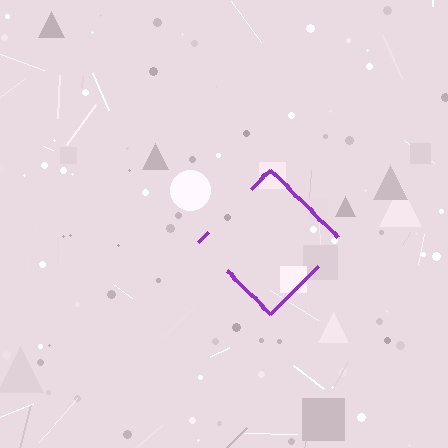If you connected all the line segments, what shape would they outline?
They would outline a diamond.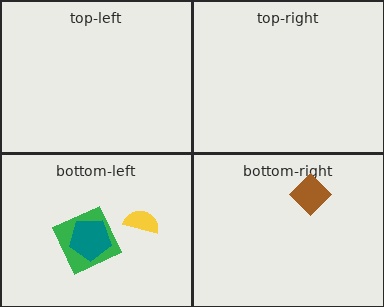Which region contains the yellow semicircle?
The bottom-left region.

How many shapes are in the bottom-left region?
3.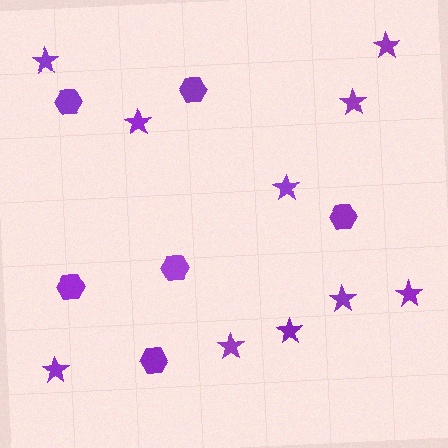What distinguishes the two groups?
There are 2 groups: one group of hexagons (6) and one group of stars (10).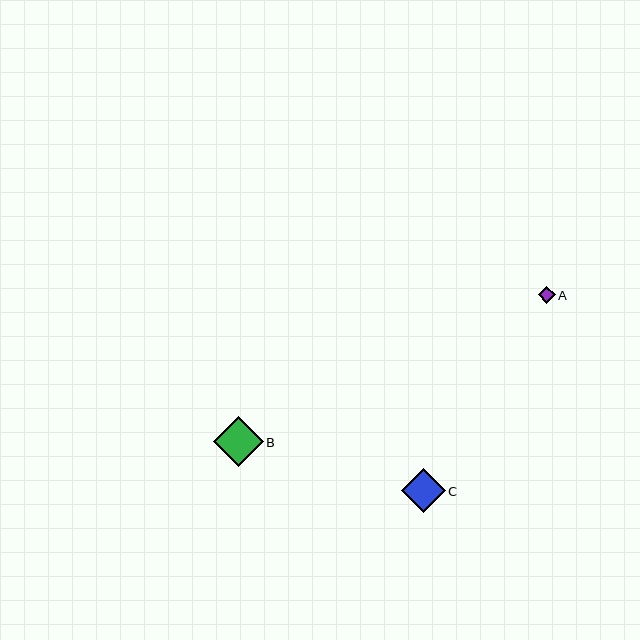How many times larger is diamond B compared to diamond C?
Diamond B is approximately 1.1 times the size of diamond C.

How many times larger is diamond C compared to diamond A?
Diamond C is approximately 2.6 times the size of diamond A.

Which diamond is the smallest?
Diamond A is the smallest with a size of approximately 17 pixels.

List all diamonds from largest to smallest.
From largest to smallest: B, C, A.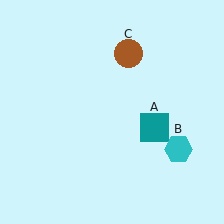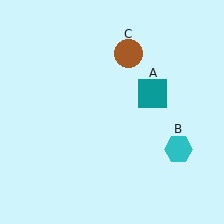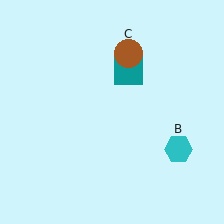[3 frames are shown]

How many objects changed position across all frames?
1 object changed position: teal square (object A).